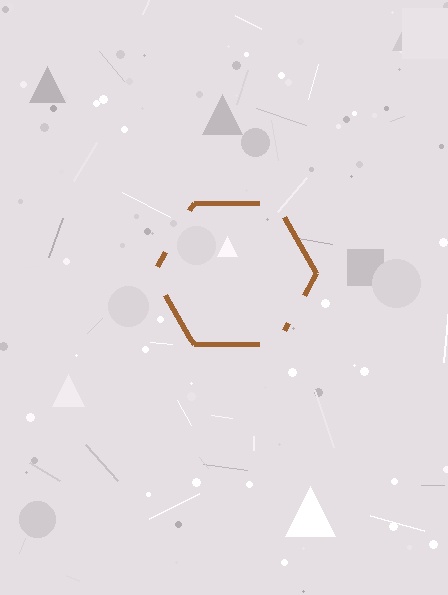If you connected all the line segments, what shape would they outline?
They would outline a hexagon.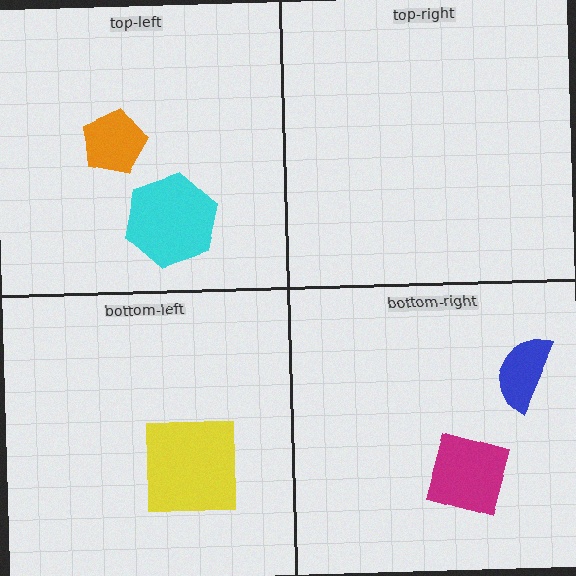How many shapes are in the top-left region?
2.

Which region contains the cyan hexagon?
The top-left region.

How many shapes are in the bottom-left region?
1.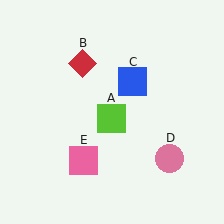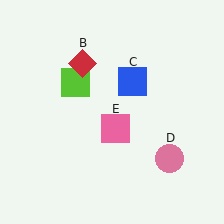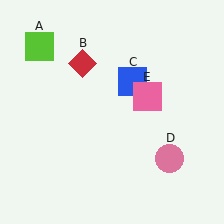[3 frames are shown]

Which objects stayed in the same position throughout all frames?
Red diamond (object B) and blue square (object C) and pink circle (object D) remained stationary.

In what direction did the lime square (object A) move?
The lime square (object A) moved up and to the left.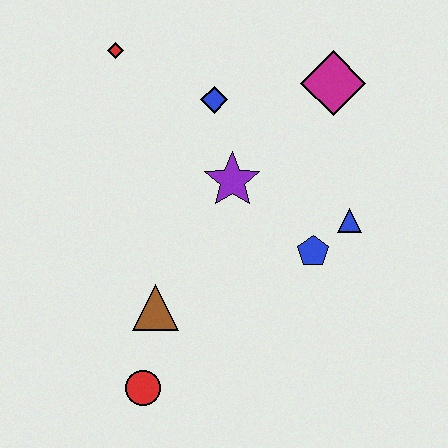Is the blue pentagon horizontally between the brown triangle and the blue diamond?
No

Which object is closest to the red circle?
The brown triangle is closest to the red circle.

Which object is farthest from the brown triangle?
The magenta diamond is farthest from the brown triangle.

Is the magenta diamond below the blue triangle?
No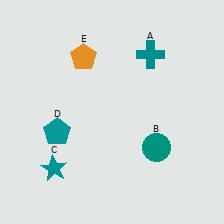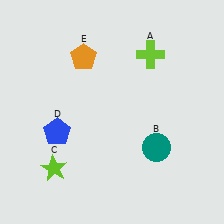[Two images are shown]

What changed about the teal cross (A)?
In Image 1, A is teal. In Image 2, it changed to lime.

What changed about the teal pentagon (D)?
In Image 1, D is teal. In Image 2, it changed to blue.